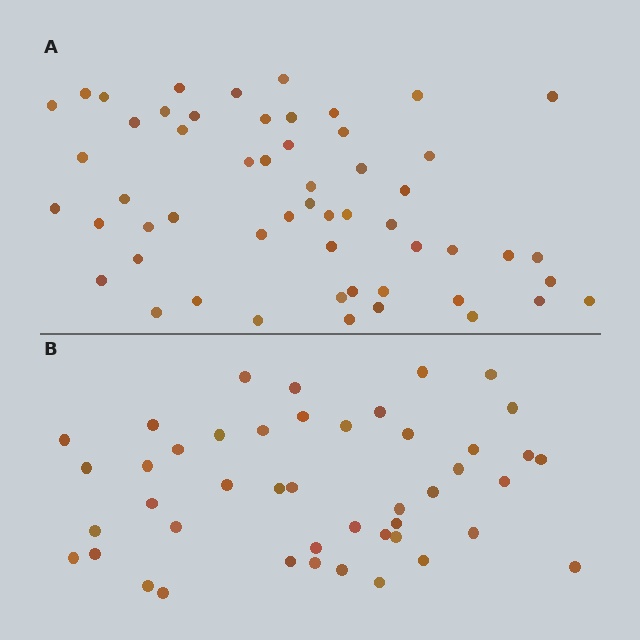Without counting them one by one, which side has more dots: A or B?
Region A (the top region) has more dots.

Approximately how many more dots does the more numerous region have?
Region A has roughly 10 or so more dots than region B.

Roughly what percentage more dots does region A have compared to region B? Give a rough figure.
About 20% more.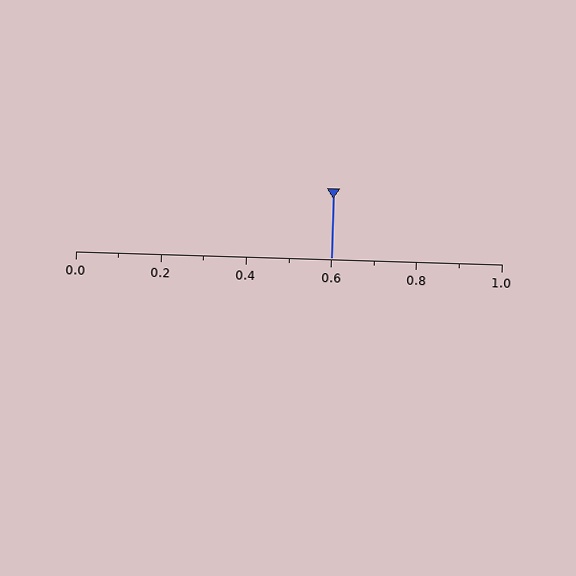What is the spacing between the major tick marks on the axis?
The major ticks are spaced 0.2 apart.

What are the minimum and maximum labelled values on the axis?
The axis runs from 0.0 to 1.0.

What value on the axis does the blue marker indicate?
The marker indicates approximately 0.6.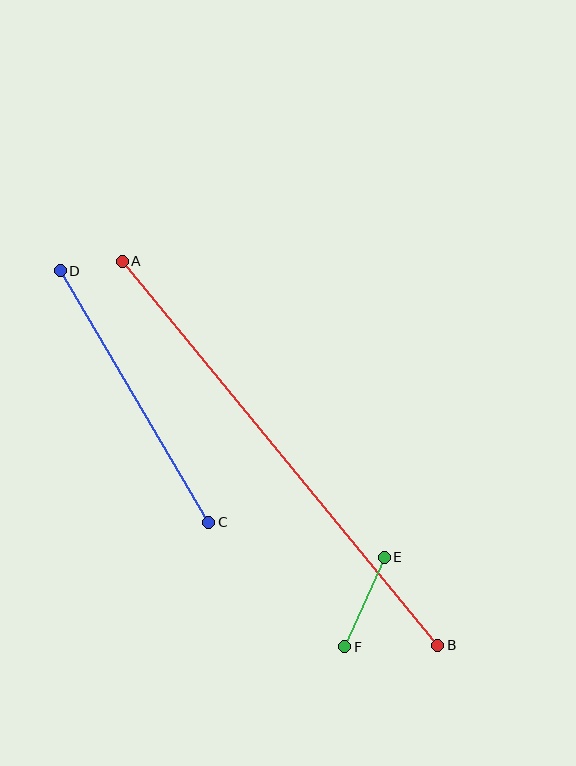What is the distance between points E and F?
The distance is approximately 98 pixels.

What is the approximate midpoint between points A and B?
The midpoint is at approximately (280, 453) pixels.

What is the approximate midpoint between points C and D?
The midpoint is at approximately (135, 396) pixels.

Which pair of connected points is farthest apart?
Points A and B are farthest apart.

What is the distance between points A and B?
The distance is approximately 497 pixels.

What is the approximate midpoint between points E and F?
The midpoint is at approximately (364, 602) pixels.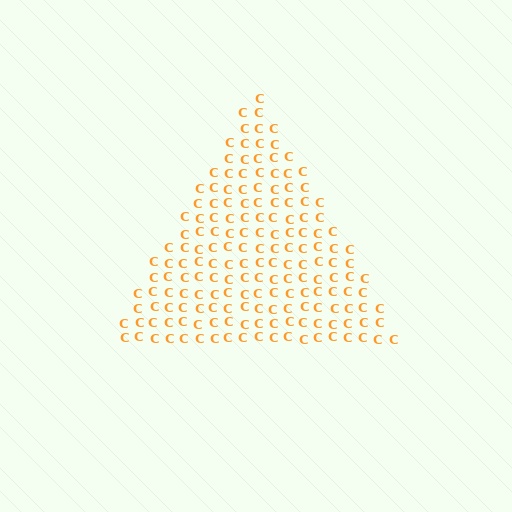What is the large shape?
The large shape is a triangle.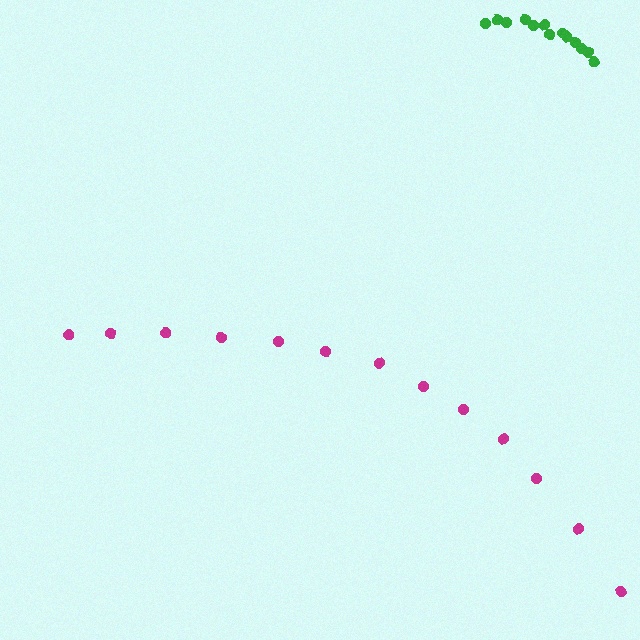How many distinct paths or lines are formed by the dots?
There are 2 distinct paths.